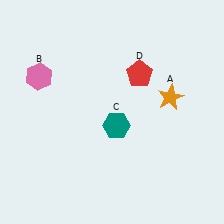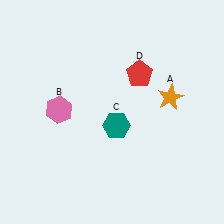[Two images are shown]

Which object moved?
The pink hexagon (B) moved down.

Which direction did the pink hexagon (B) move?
The pink hexagon (B) moved down.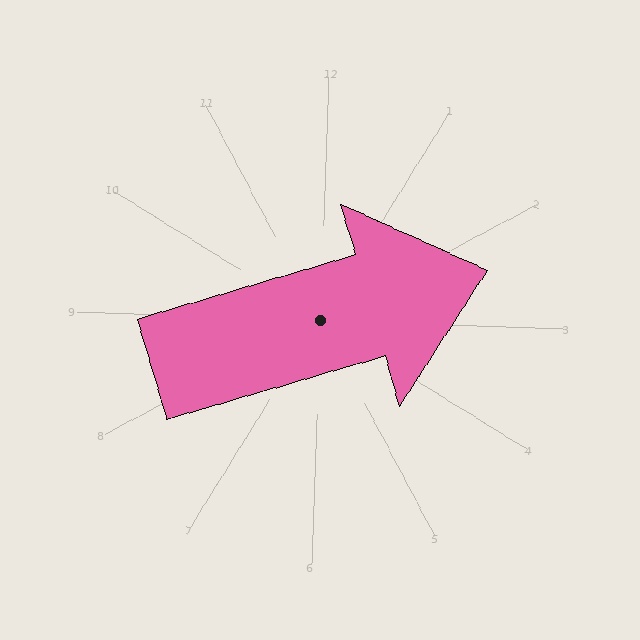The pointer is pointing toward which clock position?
Roughly 2 o'clock.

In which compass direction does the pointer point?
East.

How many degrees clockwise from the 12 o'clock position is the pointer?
Approximately 72 degrees.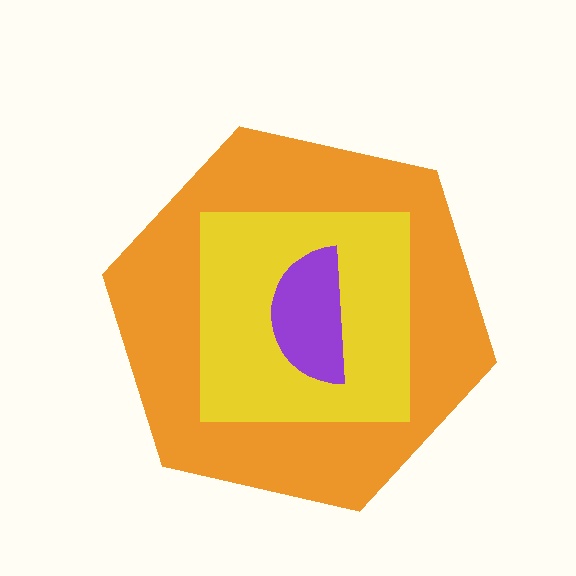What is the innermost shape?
The purple semicircle.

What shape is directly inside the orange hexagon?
The yellow square.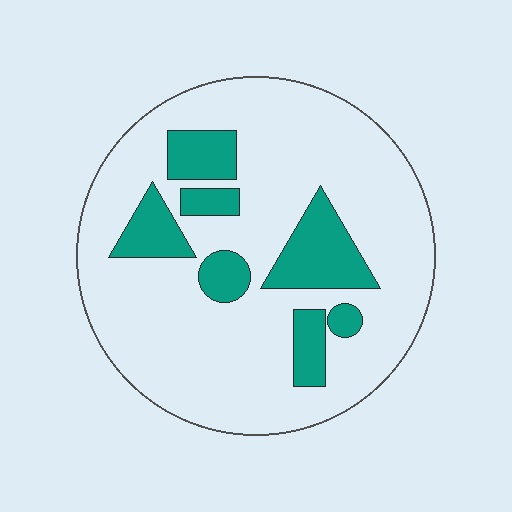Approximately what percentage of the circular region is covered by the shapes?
Approximately 20%.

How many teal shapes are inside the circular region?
7.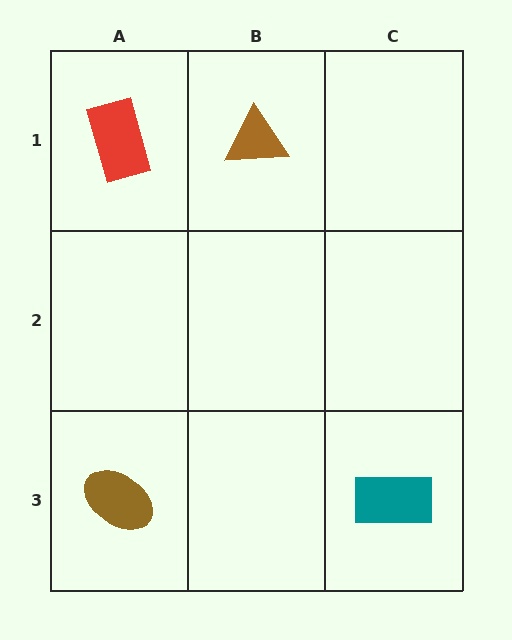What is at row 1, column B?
A brown triangle.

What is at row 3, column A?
A brown ellipse.